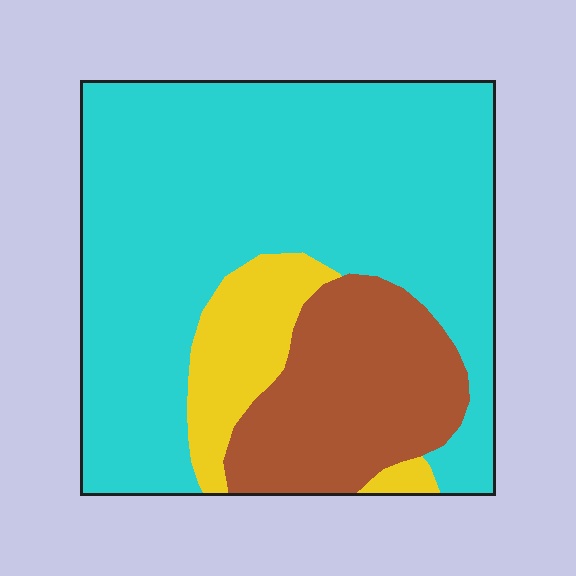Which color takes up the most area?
Cyan, at roughly 65%.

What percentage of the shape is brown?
Brown covers about 20% of the shape.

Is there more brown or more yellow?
Brown.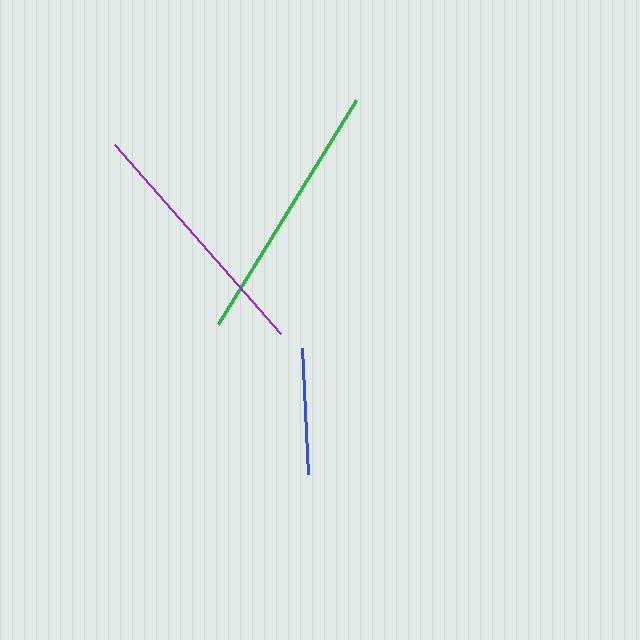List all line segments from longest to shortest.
From longest to shortest: green, purple, blue.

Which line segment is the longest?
The green line is the longest at approximately 263 pixels.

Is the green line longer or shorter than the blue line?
The green line is longer than the blue line.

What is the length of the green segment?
The green segment is approximately 263 pixels long.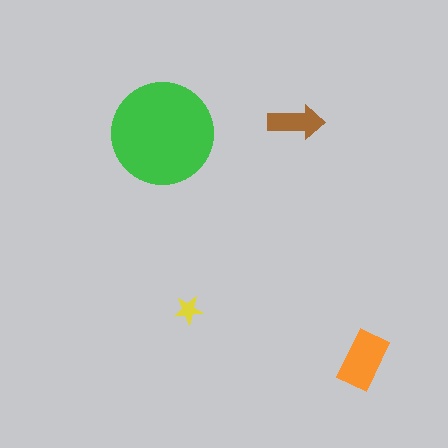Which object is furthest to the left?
The green circle is leftmost.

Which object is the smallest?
The yellow star.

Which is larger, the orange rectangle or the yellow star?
The orange rectangle.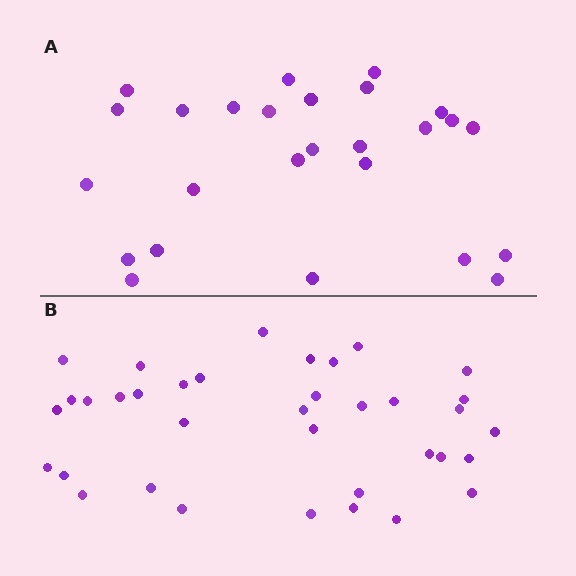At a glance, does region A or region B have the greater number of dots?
Region B (the bottom region) has more dots.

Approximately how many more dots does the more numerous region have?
Region B has roughly 10 or so more dots than region A.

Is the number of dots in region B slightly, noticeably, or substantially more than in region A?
Region B has noticeably more, but not dramatically so. The ratio is roughly 1.4 to 1.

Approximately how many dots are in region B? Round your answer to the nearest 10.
About 40 dots. (The exact count is 36, which rounds to 40.)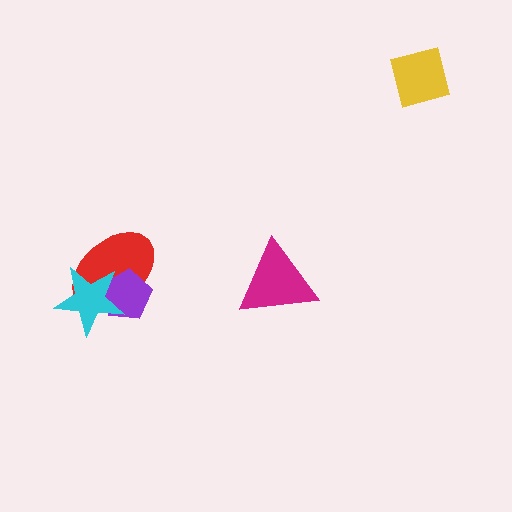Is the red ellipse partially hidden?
Yes, it is partially covered by another shape.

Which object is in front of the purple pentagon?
The cyan star is in front of the purple pentagon.